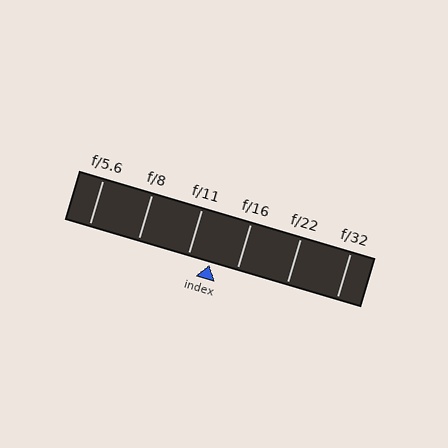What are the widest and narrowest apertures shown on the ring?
The widest aperture shown is f/5.6 and the narrowest is f/32.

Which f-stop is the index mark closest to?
The index mark is closest to f/11.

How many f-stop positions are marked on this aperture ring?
There are 6 f-stop positions marked.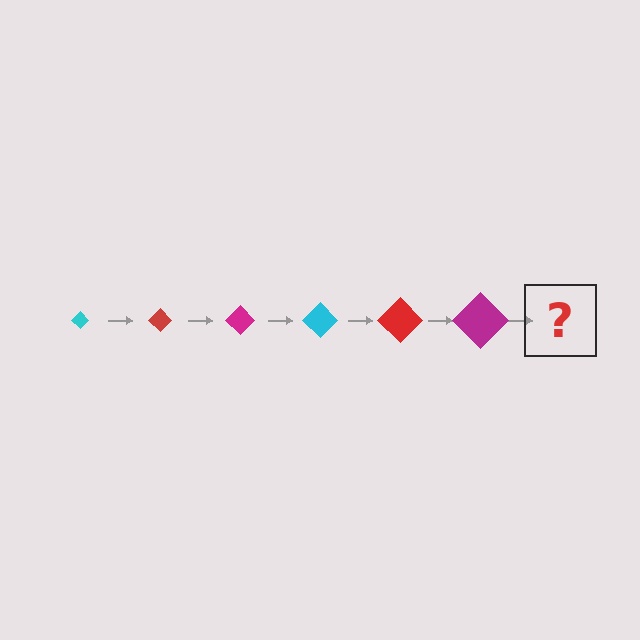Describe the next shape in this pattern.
It should be a cyan diamond, larger than the previous one.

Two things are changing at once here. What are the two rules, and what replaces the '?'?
The two rules are that the diamond grows larger each step and the color cycles through cyan, red, and magenta. The '?' should be a cyan diamond, larger than the previous one.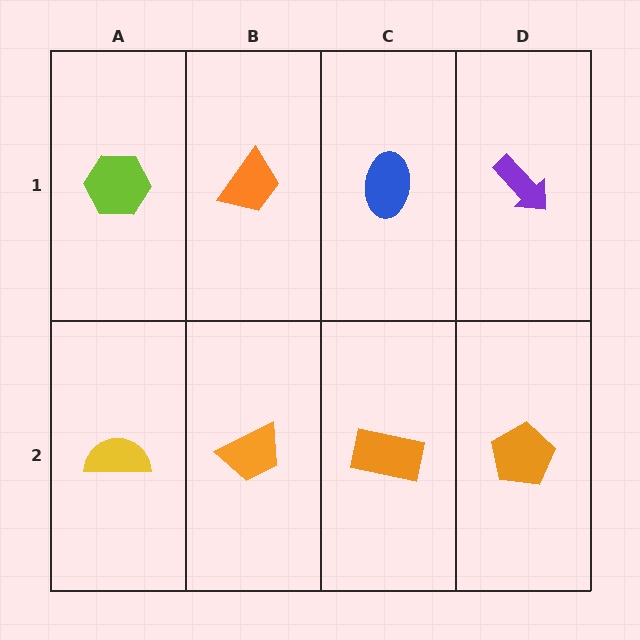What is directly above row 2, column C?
A blue ellipse.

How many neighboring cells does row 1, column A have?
2.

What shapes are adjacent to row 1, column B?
An orange trapezoid (row 2, column B), a lime hexagon (row 1, column A), a blue ellipse (row 1, column C).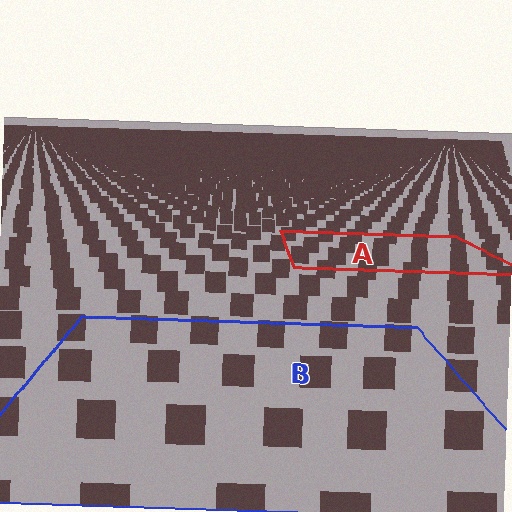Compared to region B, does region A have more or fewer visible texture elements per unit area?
Region A has more texture elements per unit area — they are packed more densely because it is farther away.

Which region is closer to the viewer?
Region B is closer. The texture elements there are larger and more spread out.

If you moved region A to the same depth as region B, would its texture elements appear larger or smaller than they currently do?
They would appear larger. At a closer depth, the same texture elements are projected at a bigger on-screen size.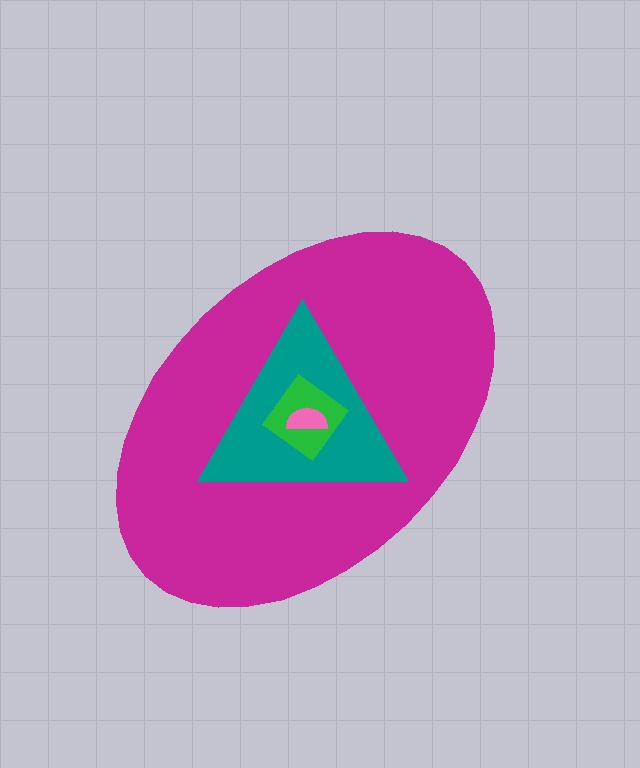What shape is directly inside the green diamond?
The pink semicircle.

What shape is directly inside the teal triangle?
The green diamond.